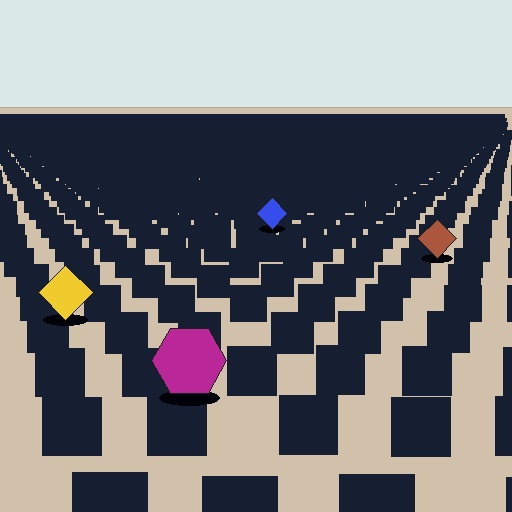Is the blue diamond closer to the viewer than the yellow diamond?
No. The yellow diamond is closer — you can tell from the texture gradient: the ground texture is coarser near it.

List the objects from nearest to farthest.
From nearest to farthest: the magenta hexagon, the yellow diamond, the brown diamond, the blue diamond.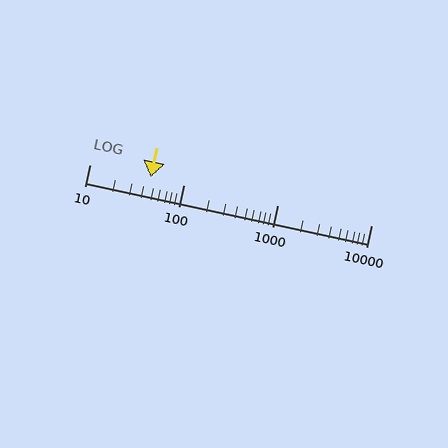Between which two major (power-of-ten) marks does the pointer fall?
The pointer is between 10 and 100.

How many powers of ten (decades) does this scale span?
The scale spans 3 decades, from 10 to 10000.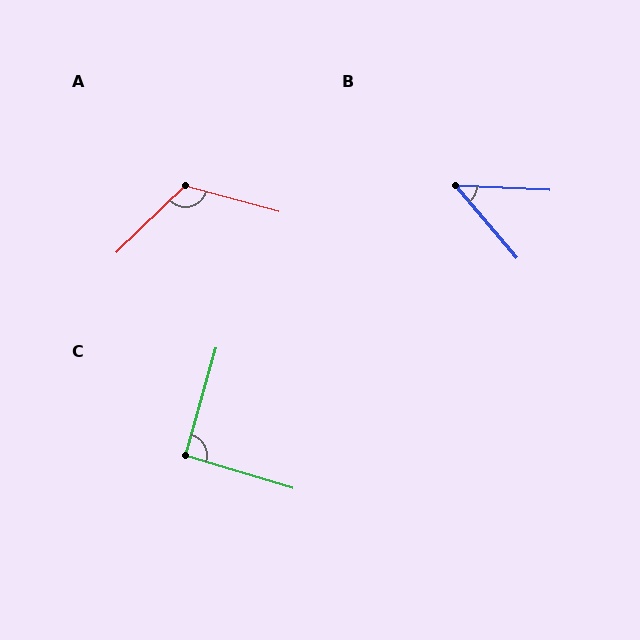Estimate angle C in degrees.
Approximately 91 degrees.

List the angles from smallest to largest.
B (47°), C (91°), A (121°).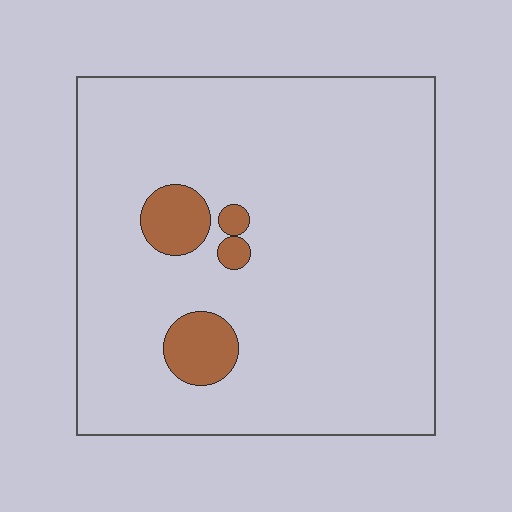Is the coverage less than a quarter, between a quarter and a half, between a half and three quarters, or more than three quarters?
Less than a quarter.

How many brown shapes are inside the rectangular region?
4.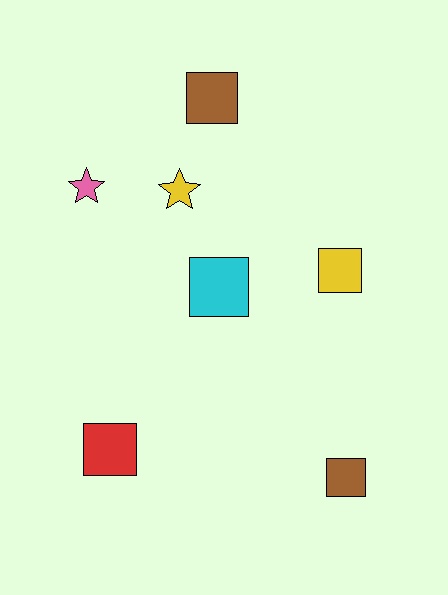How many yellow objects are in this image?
There are 2 yellow objects.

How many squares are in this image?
There are 5 squares.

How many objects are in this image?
There are 7 objects.